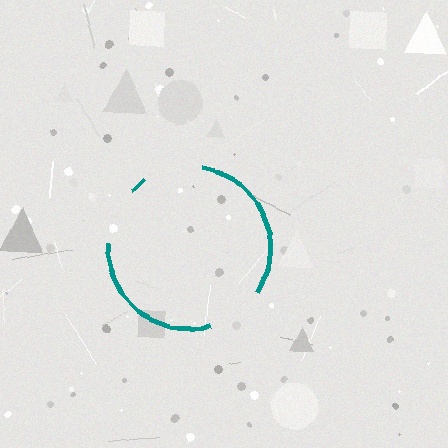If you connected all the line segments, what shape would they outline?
They would outline a circle.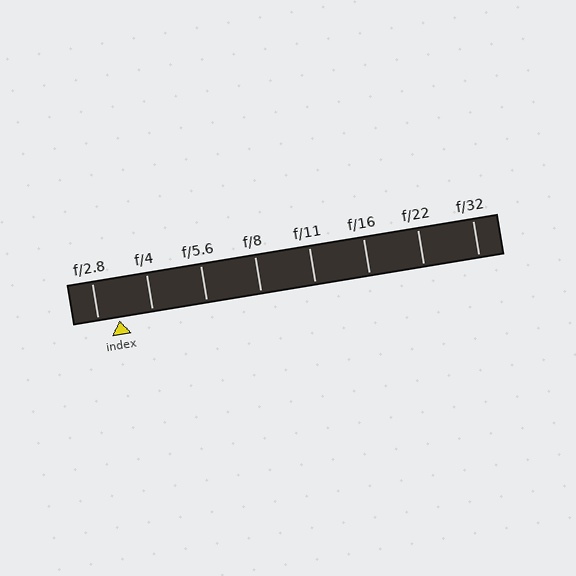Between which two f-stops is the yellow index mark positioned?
The index mark is between f/2.8 and f/4.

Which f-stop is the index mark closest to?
The index mark is closest to f/2.8.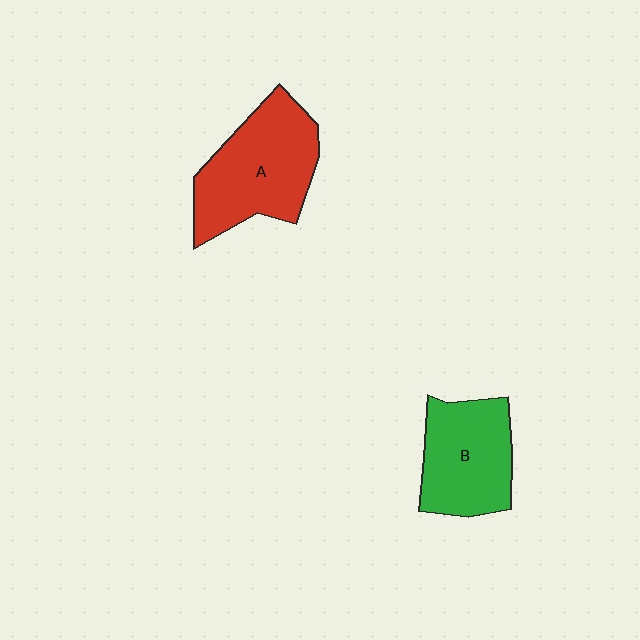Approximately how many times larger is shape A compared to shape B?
Approximately 1.2 times.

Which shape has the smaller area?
Shape B (green).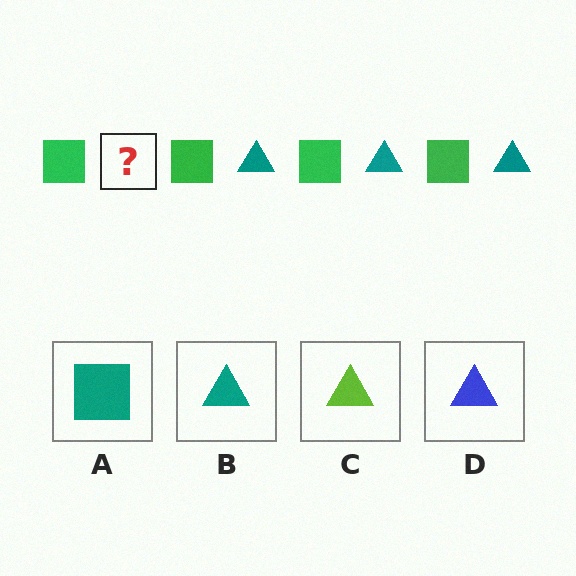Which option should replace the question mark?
Option B.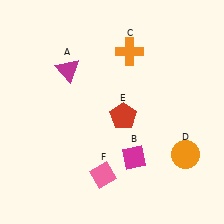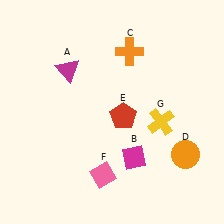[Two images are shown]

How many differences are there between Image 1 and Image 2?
There is 1 difference between the two images.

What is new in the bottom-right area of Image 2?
A yellow cross (G) was added in the bottom-right area of Image 2.